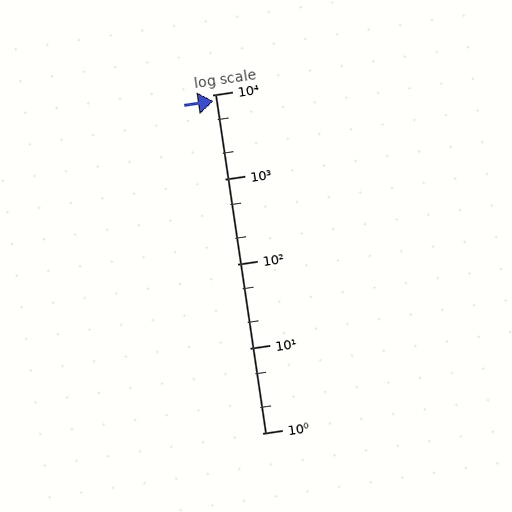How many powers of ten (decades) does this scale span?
The scale spans 4 decades, from 1 to 10000.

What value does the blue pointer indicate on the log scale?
The pointer indicates approximately 8300.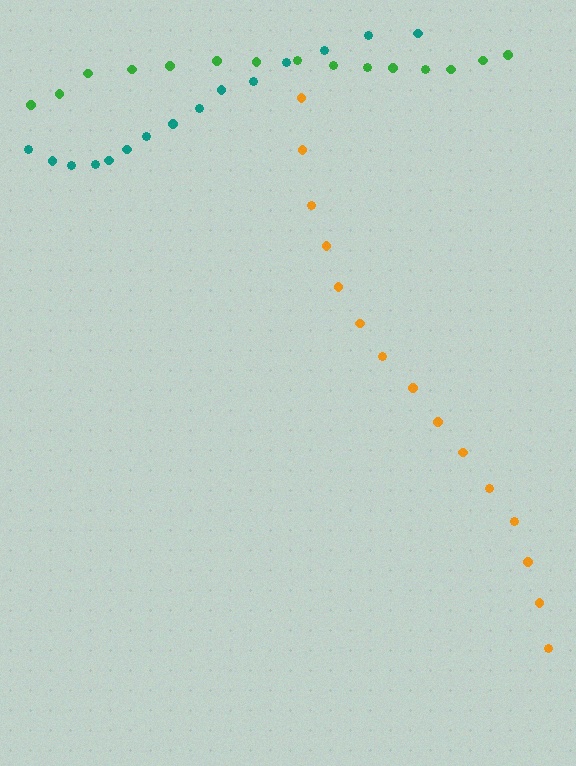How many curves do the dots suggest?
There are 3 distinct paths.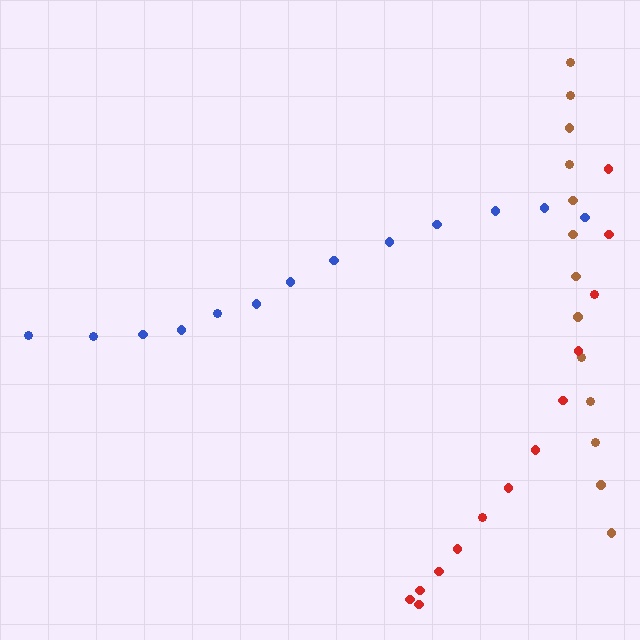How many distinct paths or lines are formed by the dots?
There are 3 distinct paths.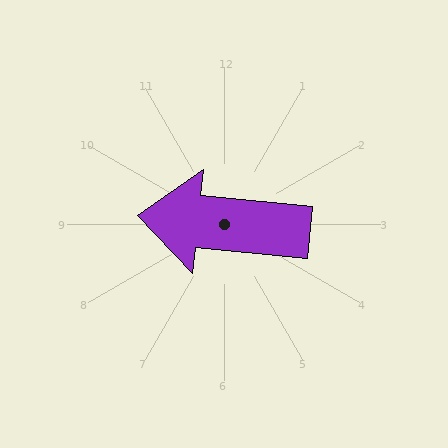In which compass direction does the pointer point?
West.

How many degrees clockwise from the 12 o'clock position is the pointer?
Approximately 276 degrees.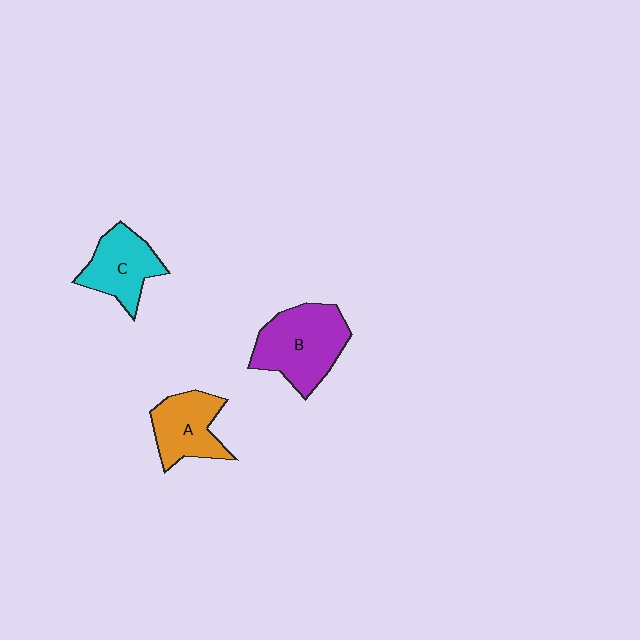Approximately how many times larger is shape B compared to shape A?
Approximately 1.4 times.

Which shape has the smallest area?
Shape A (orange).